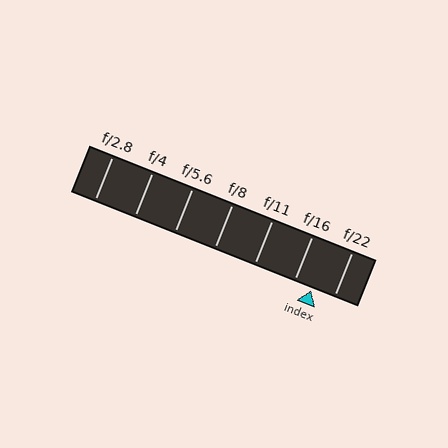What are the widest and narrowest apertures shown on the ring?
The widest aperture shown is f/2.8 and the narrowest is f/22.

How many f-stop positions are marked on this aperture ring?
There are 7 f-stop positions marked.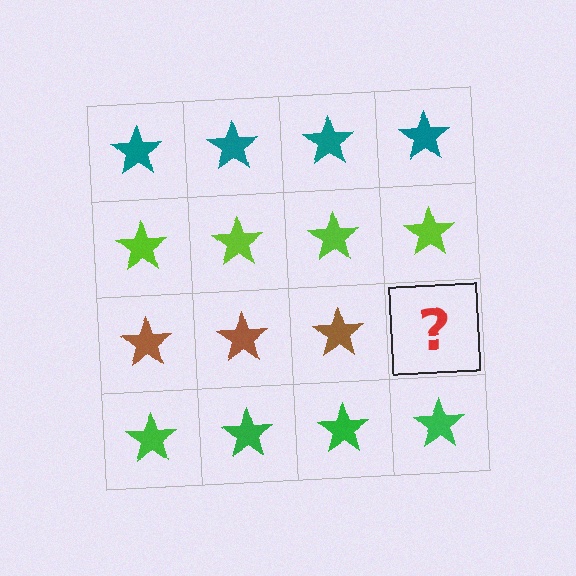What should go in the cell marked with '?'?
The missing cell should contain a brown star.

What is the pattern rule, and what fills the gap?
The rule is that each row has a consistent color. The gap should be filled with a brown star.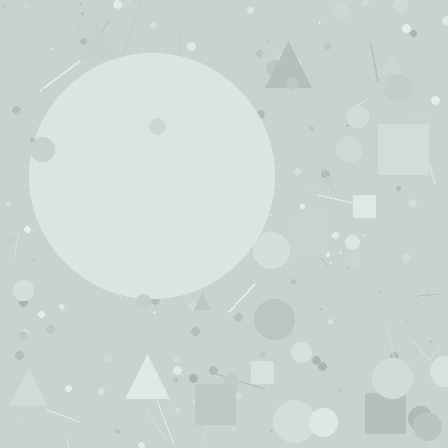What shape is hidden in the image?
A circle is hidden in the image.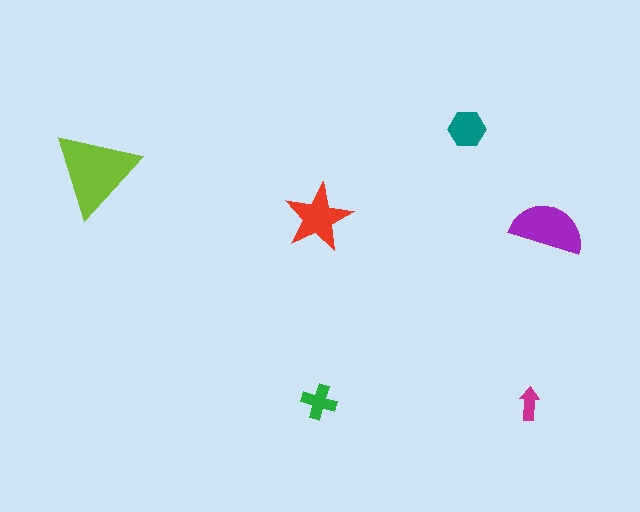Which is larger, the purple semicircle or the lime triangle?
The lime triangle.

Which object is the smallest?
The magenta arrow.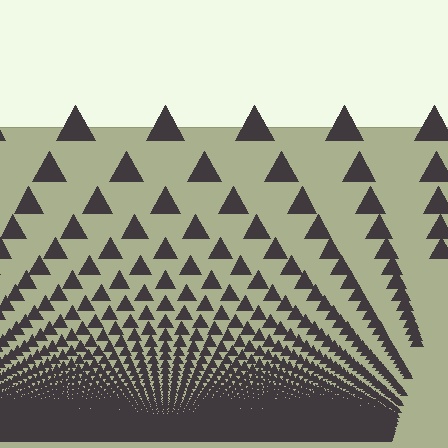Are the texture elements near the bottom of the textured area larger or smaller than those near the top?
Smaller. The gradient is inverted — elements near the bottom are smaller and denser.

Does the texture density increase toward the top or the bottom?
Density increases toward the bottom.